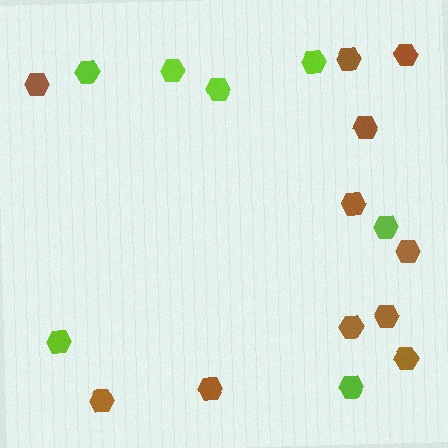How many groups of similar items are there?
There are 2 groups: one group of lime hexagons (7) and one group of brown hexagons (11).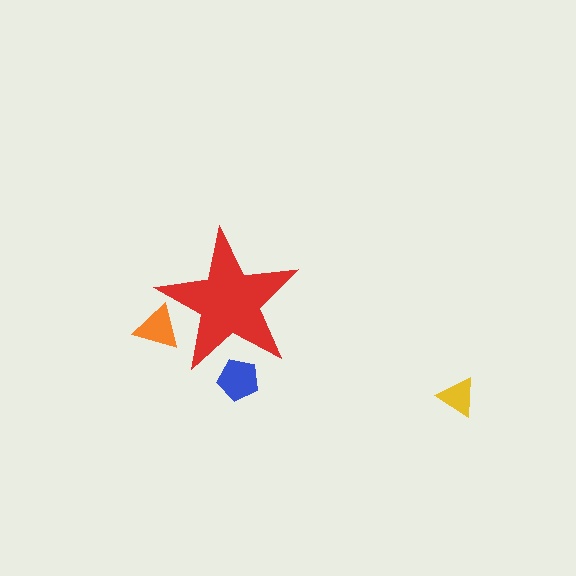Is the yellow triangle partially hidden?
No, the yellow triangle is fully visible.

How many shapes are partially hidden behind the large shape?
2 shapes are partially hidden.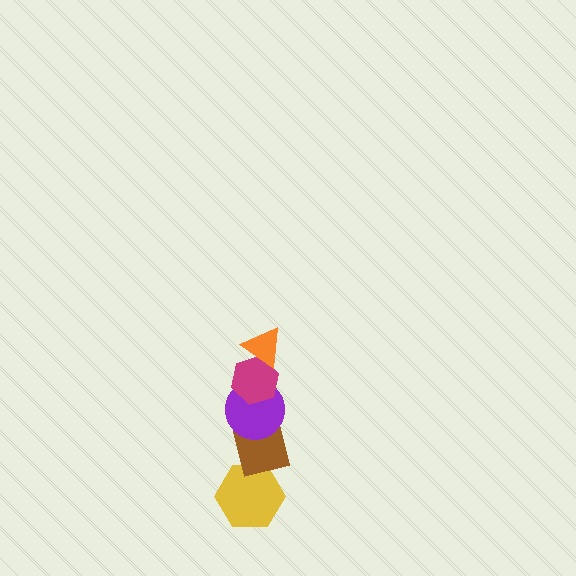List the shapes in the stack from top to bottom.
From top to bottom: the orange triangle, the magenta hexagon, the purple circle, the brown square, the yellow hexagon.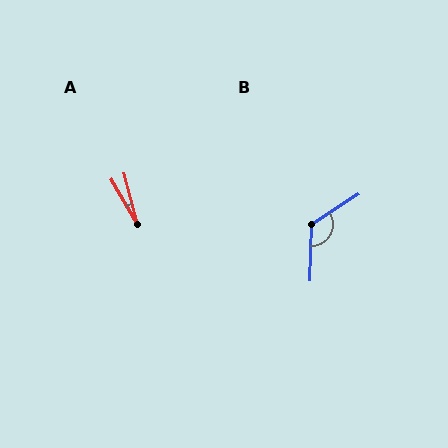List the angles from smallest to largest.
A (15°), B (124°).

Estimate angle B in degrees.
Approximately 124 degrees.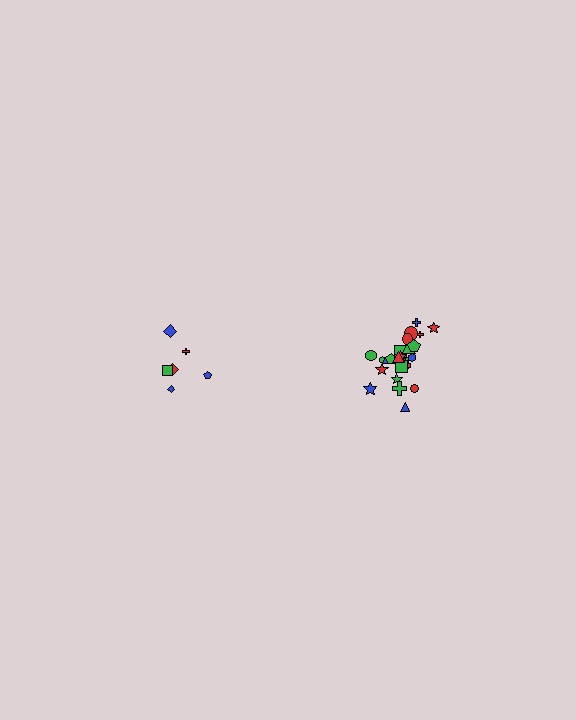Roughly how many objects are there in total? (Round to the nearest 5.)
Roughly 30 objects in total.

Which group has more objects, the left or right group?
The right group.